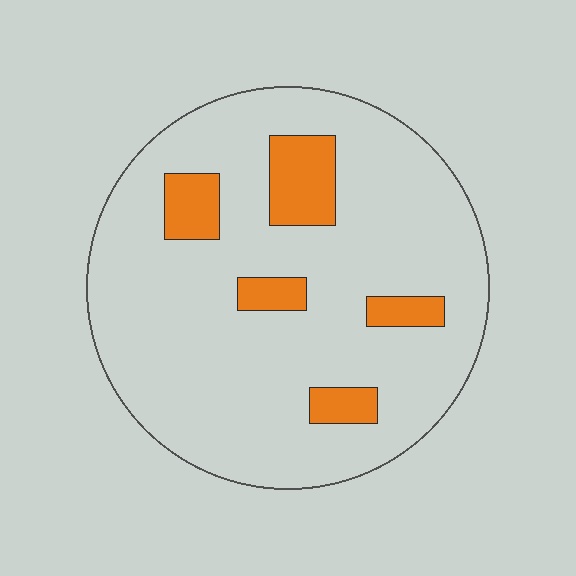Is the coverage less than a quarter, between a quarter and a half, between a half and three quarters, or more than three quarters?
Less than a quarter.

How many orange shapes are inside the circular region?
5.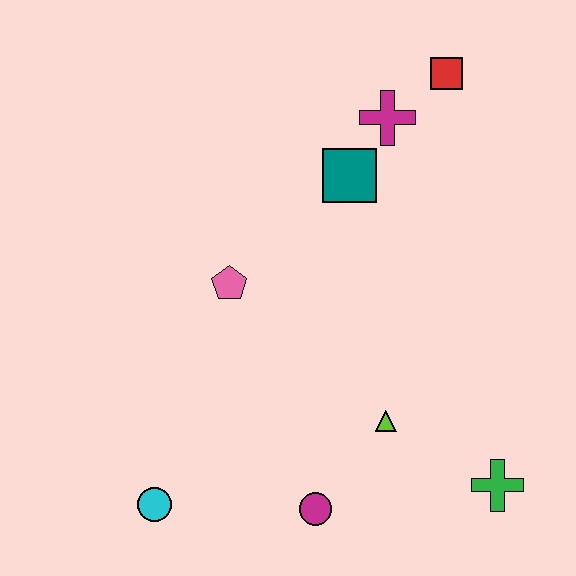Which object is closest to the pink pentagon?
The teal square is closest to the pink pentagon.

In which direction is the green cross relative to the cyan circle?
The green cross is to the right of the cyan circle.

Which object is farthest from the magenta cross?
The cyan circle is farthest from the magenta cross.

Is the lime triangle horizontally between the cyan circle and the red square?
Yes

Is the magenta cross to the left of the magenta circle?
No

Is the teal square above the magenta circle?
Yes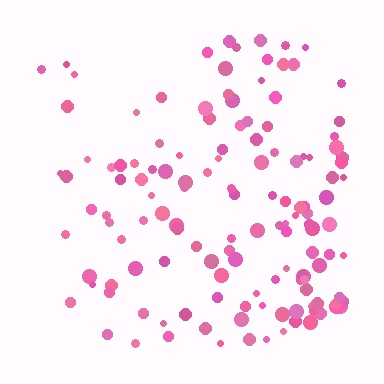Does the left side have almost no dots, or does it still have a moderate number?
Still a moderate number, just noticeably fewer than the right.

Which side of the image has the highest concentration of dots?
The right.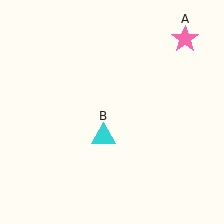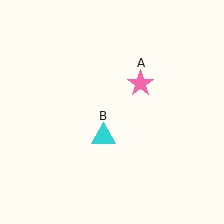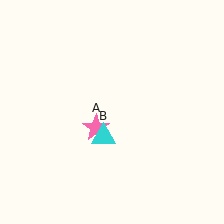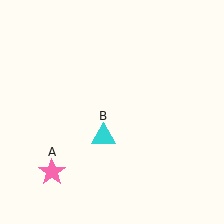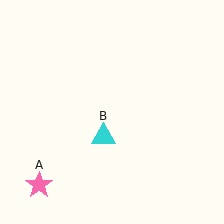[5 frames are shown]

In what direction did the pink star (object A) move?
The pink star (object A) moved down and to the left.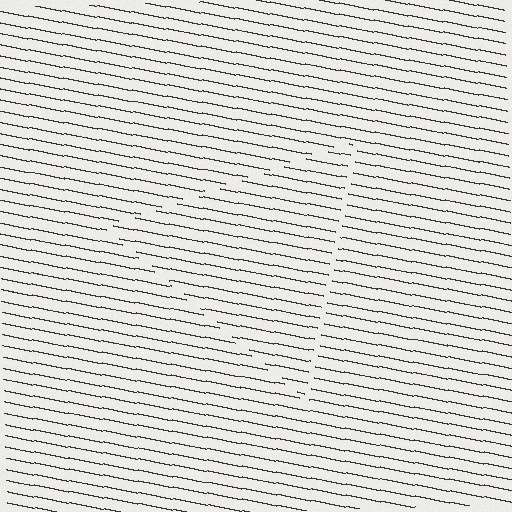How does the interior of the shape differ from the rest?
The interior of the shape contains the same grating, shifted by half a period — the contour is defined by the phase discontinuity where line-ends from the inner and outer gratings abut.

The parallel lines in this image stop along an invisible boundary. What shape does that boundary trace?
An illusory triangle. The interior of the shape contains the same grating, shifted by half a period — the contour is defined by the phase discontinuity where line-ends from the inner and outer gratings abut.